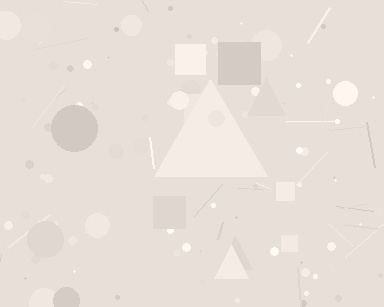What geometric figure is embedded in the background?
A triangle is embedded in the background.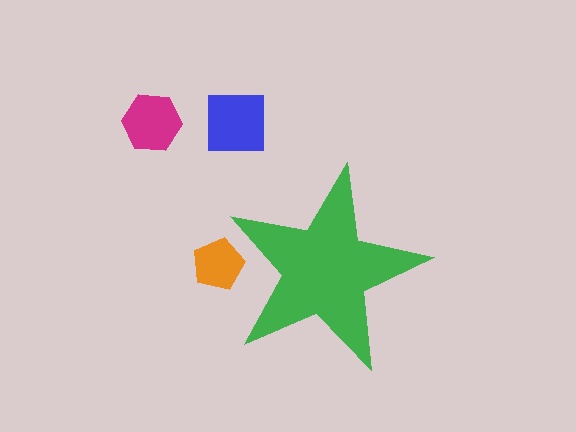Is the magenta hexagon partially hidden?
No, the magenta hexagon is fully visible.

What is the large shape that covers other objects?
A green star.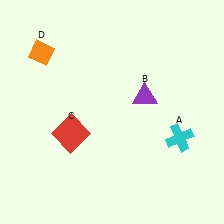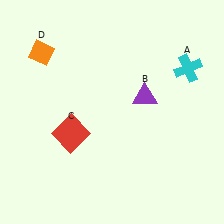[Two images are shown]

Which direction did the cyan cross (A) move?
The cyan cross (A) moved up.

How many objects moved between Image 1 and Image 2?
1 object moved between the two images.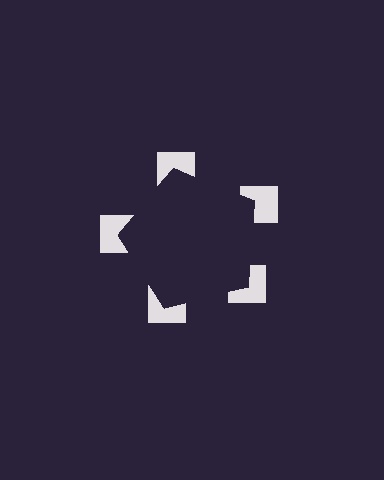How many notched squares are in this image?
There are 5 — one at each vertex of the illusory pentagon.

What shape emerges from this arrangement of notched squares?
An illusory pentagon — its edges are inferred from the aligned wedge cuts in the notched squares, not physically drawn.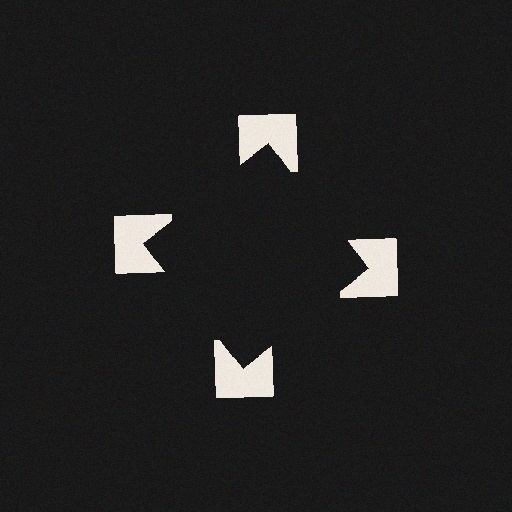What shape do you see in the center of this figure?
An illusory square — its edges are inferred from the aligned wedge cuts in the notched squares, not physically drawn.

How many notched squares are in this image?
There are 4 — one at each vertex of the illusory square.